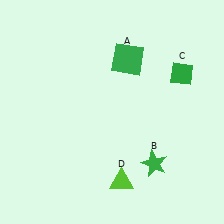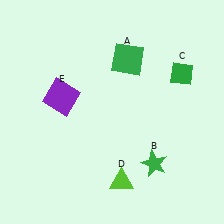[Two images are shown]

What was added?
A purple square (E) was added in Image 2.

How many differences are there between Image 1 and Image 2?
There is 1 difference between the two images.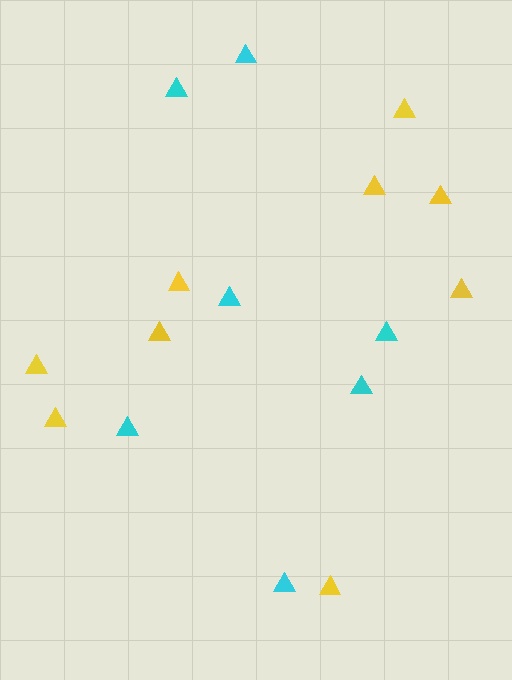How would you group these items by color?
There are 2 groups: one group of yellow triangles (9) and one group of cyan triangles (7).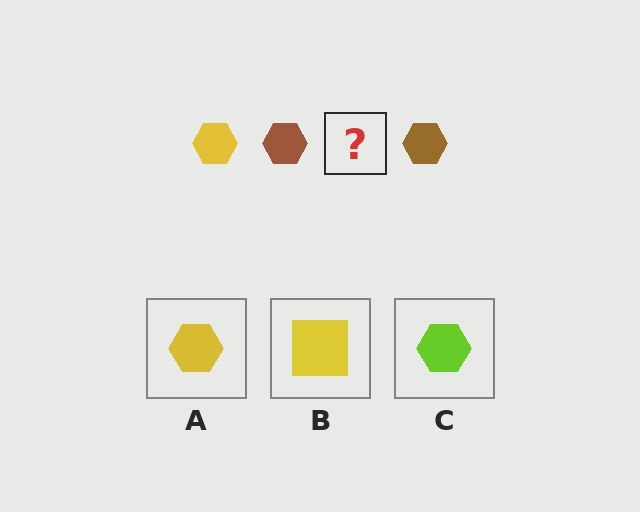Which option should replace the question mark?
Option A.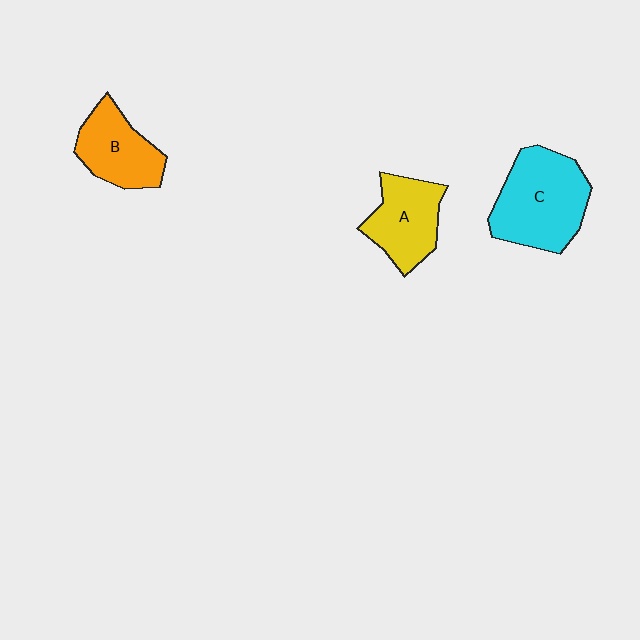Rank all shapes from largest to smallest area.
From largest to smallest: C (cyan), A (yellow), B (orange).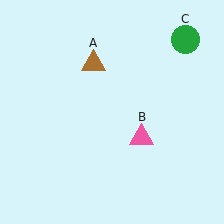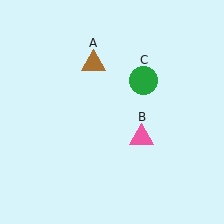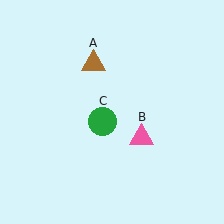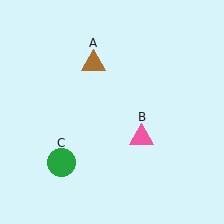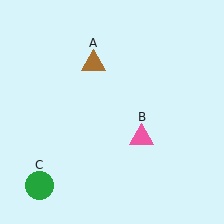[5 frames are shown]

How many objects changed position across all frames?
1 object changed position: green circle (object C).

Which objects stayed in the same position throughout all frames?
Brown triangle (object A) and pink triangle (object B) remained stationary.